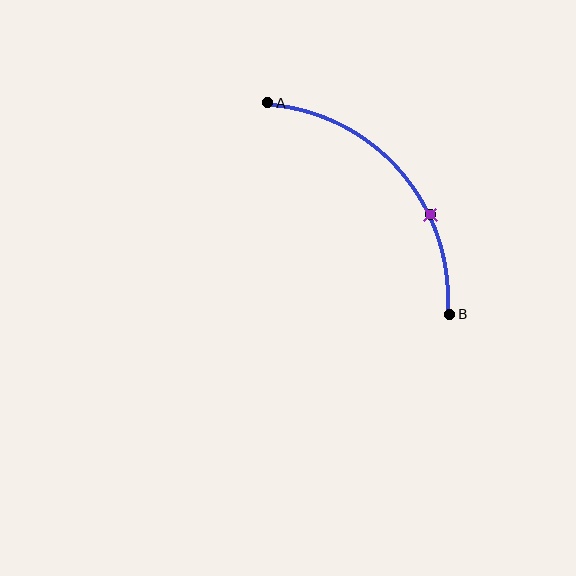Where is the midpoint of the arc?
The arc midpoint is the point on the curve farthest from the straight line joining A and B. It sits above and to the right of that line.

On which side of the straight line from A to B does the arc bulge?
The arc bulges above and to the right of the straight line connecting A and B.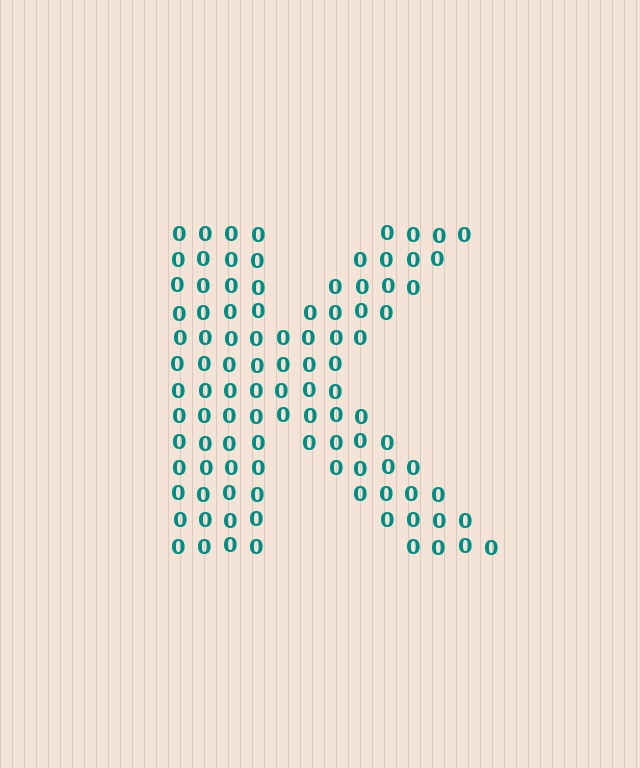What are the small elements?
The small elements are digit 0's.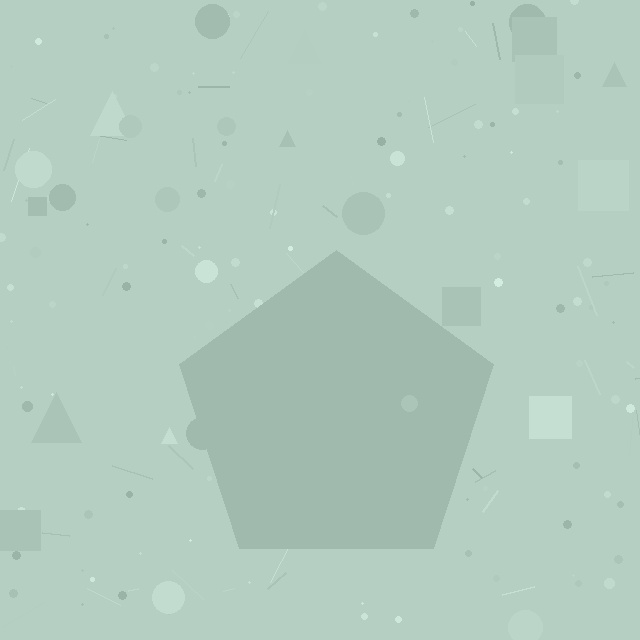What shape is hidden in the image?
A pentagon is hidden in the image.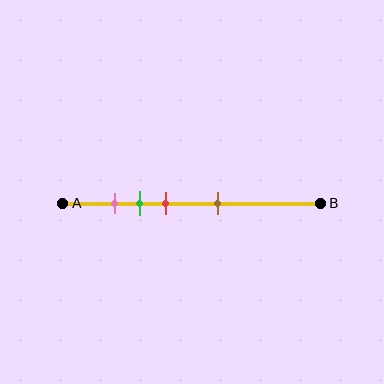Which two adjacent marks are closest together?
The pink and green marks are the closest adjacent pair.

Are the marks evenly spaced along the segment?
No, the marks are not evenly spaced.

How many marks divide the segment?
There are 4 marks dividing the segment.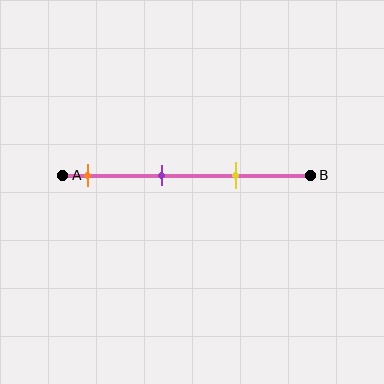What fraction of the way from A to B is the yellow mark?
The yellow mark is approximately 70% (0.7) of the way from A to B.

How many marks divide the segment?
There are 3 marks dividing the segment.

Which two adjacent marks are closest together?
The purple and yellow marks are the closest adjacent pair.